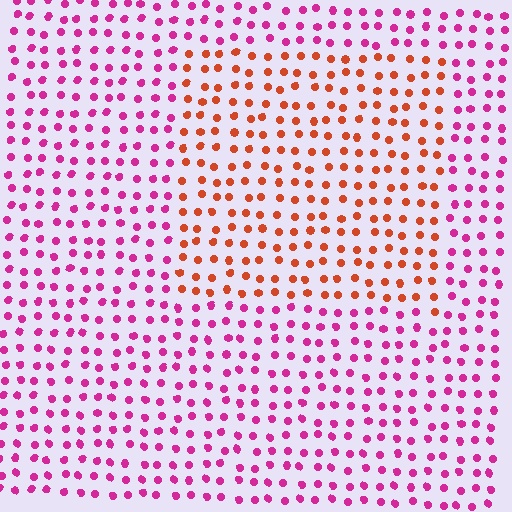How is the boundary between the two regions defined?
The boundary is defined purely by a slight shift in hue (about 51 degrees). Spacing, size, and orientation are identical on both sides.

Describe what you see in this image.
The image is filled with small magenta elements in a uniform arrangement. A rectangle-shaped region is visible where the elements are tinted to a slightly different hue, forming a subtle color boundary.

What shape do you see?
I see a rectangle.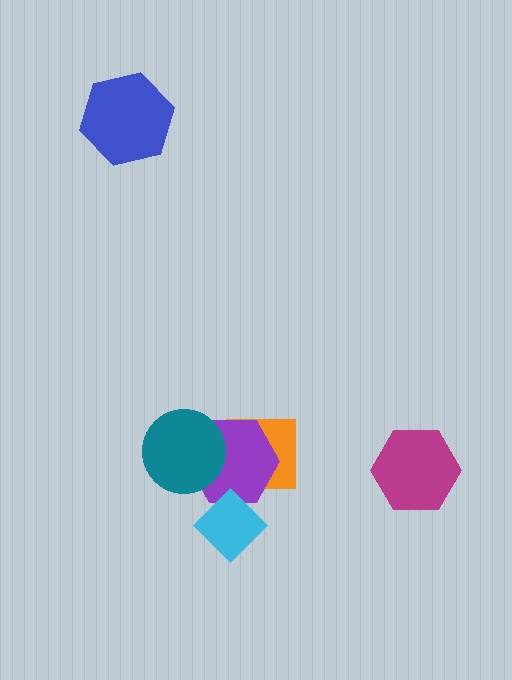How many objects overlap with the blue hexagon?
0 objects overlap with the blue hexagon.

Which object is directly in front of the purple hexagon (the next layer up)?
The teal circle is directly in front of the purple hexagon.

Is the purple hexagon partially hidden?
Yes, it is partially covered by another shape.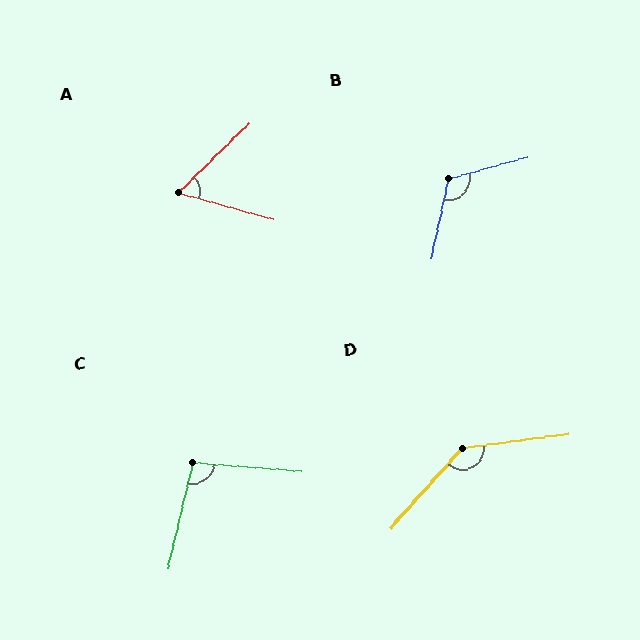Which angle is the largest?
D, at approximately 139 degrees.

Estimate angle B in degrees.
Approximately 118 degrees.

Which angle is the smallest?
A, at approximately 60 degrees.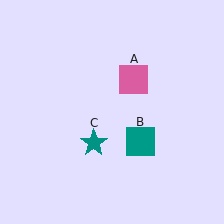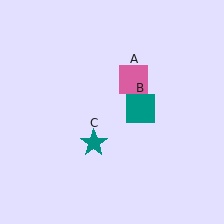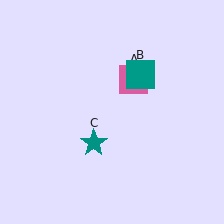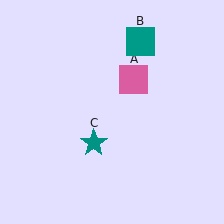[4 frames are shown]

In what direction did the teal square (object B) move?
The teal square (object B) moved up.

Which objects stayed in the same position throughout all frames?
Pink square (object A) and teal star (object C) remained stationary.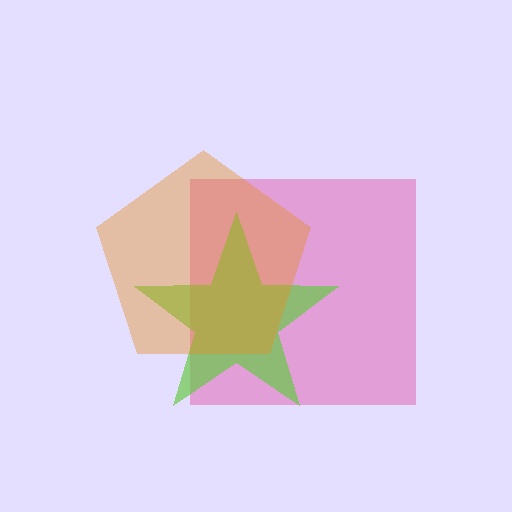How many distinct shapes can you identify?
There are 3 distinct shapes: a pink square, a lime star, an orange pentagon.